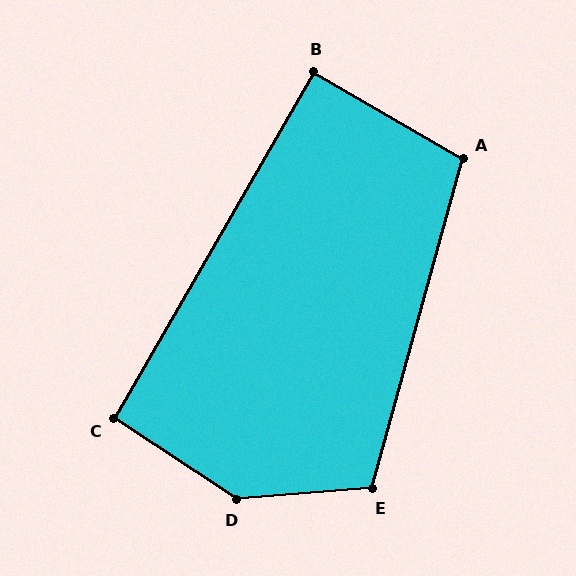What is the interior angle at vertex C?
Approximately 93 degrees (approximately right).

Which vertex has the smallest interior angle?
B, at approximately 90 degrees.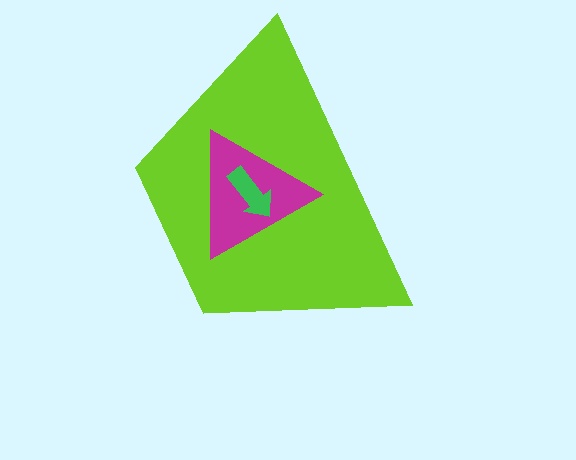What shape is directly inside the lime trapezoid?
The magenta triangle.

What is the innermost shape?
The green arrow.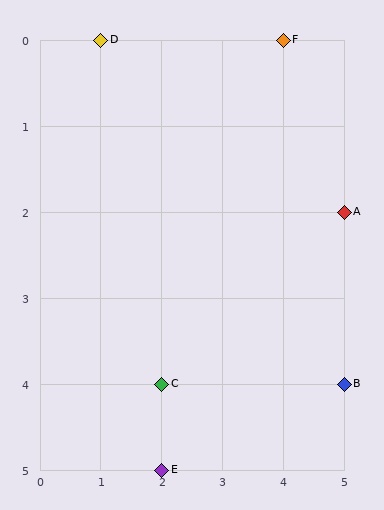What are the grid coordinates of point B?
Point B is at grid coordinates (5, 4).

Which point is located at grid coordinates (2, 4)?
Point C is at (2, 4).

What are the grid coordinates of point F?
Point F is at grid coordinates (4, 0).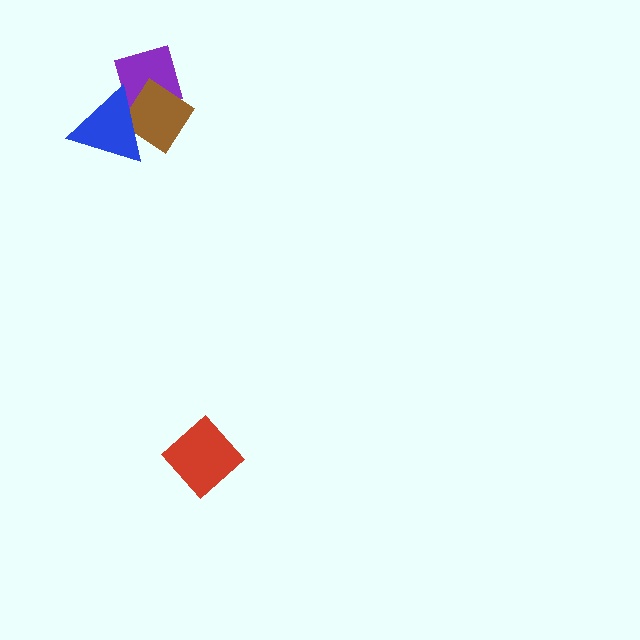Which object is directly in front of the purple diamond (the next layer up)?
The brown diamond is directly in front of the purple diamond.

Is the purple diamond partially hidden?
Yes, it is partially covered by another shape.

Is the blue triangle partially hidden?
No, no other shape covers it.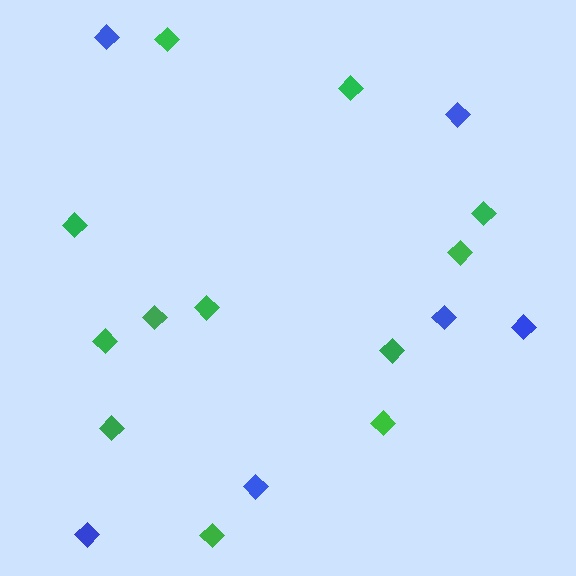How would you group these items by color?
There are 2 groups: one group of green diamonds (12) and one group of blue diamonds (6).